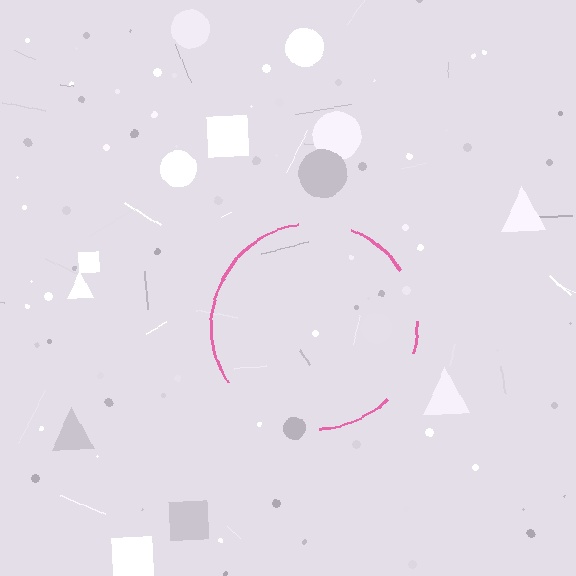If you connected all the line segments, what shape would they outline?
They would outline a circle.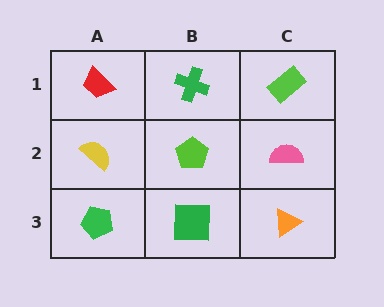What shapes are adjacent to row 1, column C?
A pink semicircle (row 2, column C), a green cross (row 1, column B).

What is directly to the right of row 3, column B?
An orange triangle.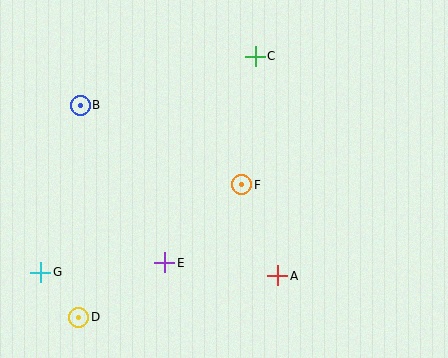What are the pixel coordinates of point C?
Point C is at (255, 56).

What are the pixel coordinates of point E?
Point E is at (165, 263).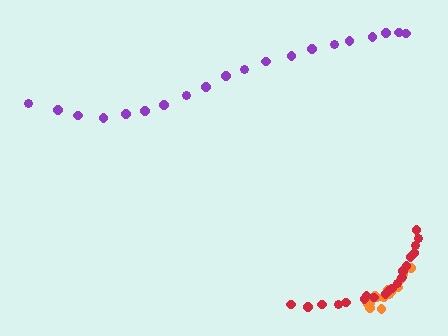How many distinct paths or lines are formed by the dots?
There are 3 distinct paths.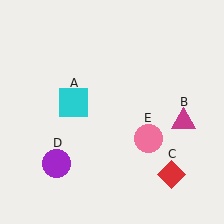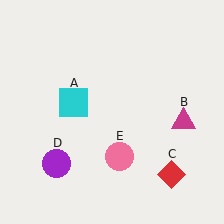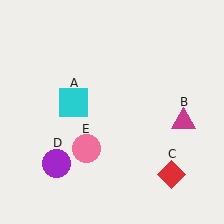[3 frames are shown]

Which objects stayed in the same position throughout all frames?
Cyan square (object A) and magenta triangle (object B) and red diamond (object C) and purple circle (object D) remained stationary.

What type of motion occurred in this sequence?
The pink circle (object E) rotated clockwise around the center of the scene.